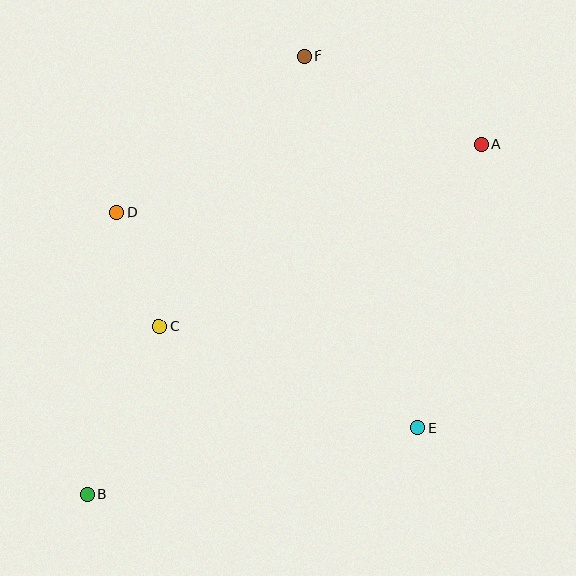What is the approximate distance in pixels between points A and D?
The distance between A and D is approximately 371 pixels.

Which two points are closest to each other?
Points C and D are closest to each other.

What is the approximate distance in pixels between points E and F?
The distance between E and F is approximately 389 pixels.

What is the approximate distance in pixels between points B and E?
The distance between B and E is approximately 337 pixels.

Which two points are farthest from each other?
Points A and B are farthest from each other.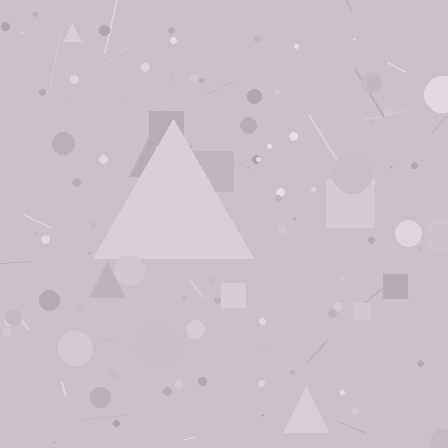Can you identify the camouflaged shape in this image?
The camouflaged shape is a triangle.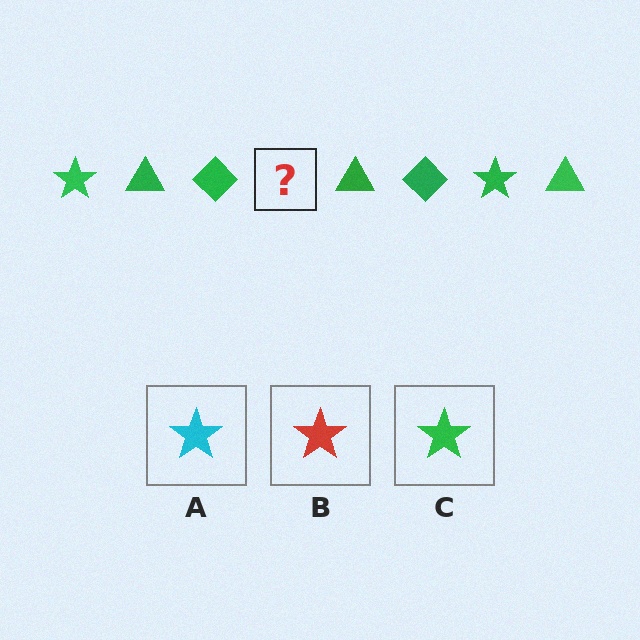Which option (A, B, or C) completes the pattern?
C.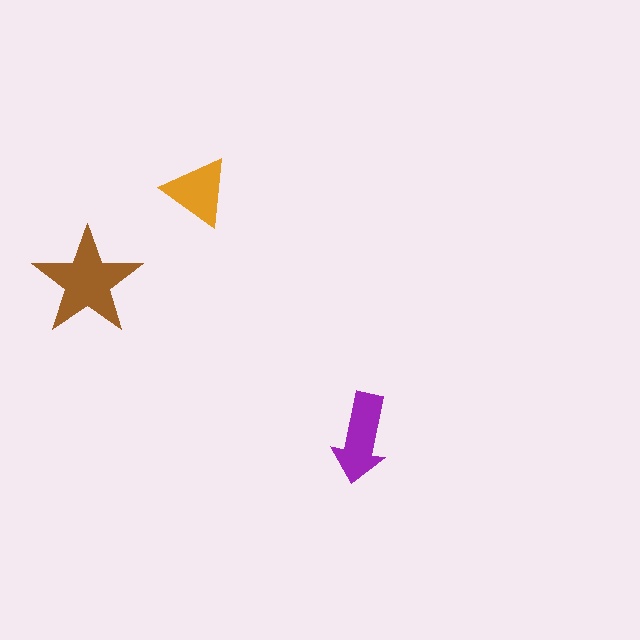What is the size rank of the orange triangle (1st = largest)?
3rd.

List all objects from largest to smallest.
The brown star, the purple arrow, the orange triangle.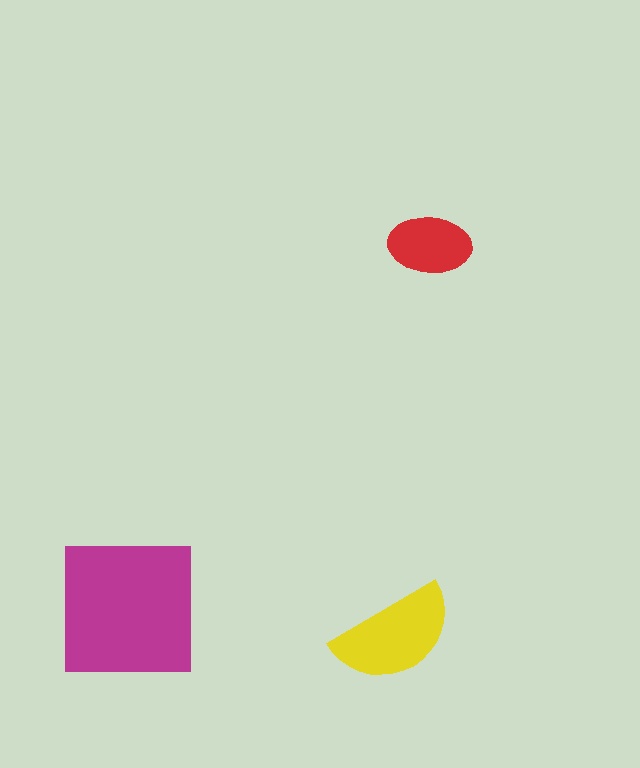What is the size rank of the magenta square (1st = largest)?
1st.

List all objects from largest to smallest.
The magenta square, the yellow semicircle, the red ellipse.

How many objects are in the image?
There are 3 objects in the image.